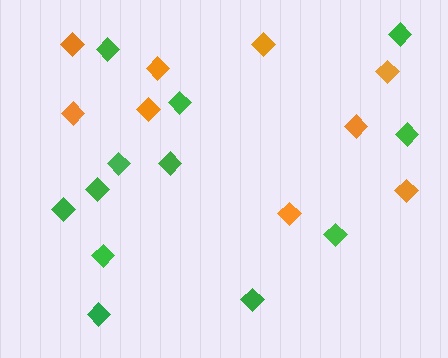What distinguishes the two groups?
There are 2 groups: one group of orange diamonds (9) and one group of green diamonds (12).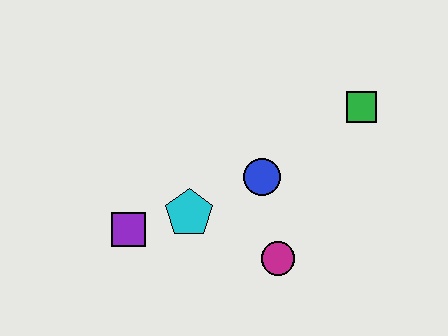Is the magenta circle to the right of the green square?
No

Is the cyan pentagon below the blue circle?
Yes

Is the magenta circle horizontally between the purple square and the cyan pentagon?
No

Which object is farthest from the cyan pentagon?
The green square is farthest from the cyan pentagon.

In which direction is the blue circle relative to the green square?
The blue circle is to the left of the green square.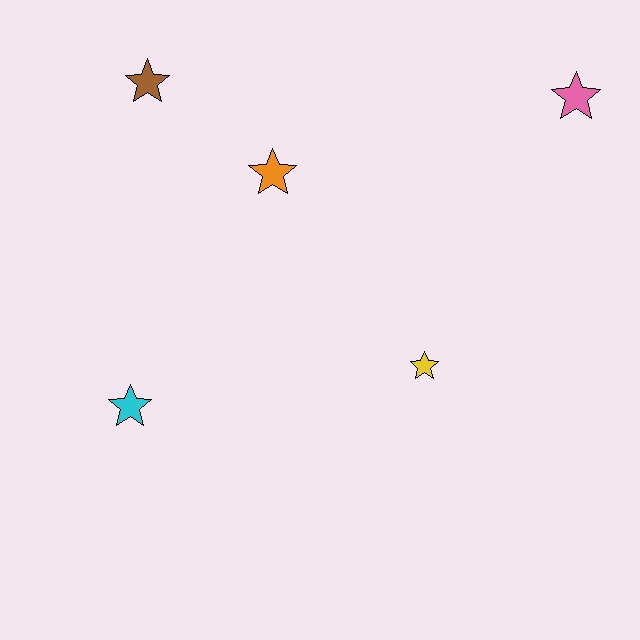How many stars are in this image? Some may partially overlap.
There are 5 stars.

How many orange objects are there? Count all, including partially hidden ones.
There is 1 orange object.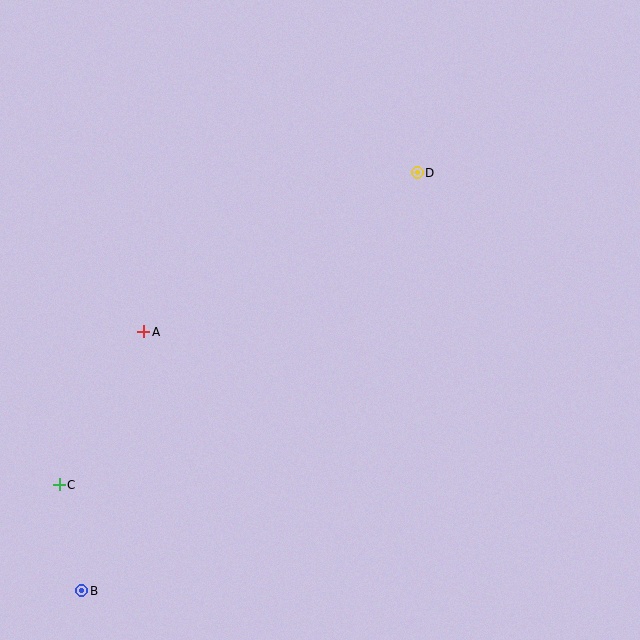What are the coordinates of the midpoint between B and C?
The midpoint between B and C is at (71, 538).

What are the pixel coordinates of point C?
Point C is at (59, 485).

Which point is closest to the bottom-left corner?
Point B is closest to the bottom-left corner.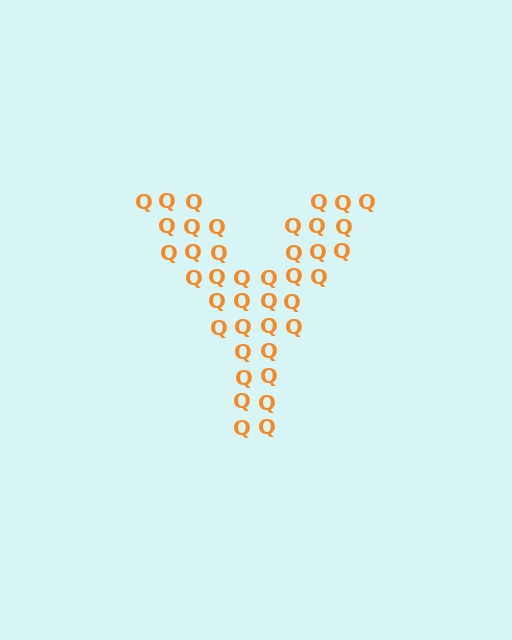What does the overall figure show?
The overall figure shows the letter Y.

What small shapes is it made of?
It is made of small letter Q's.